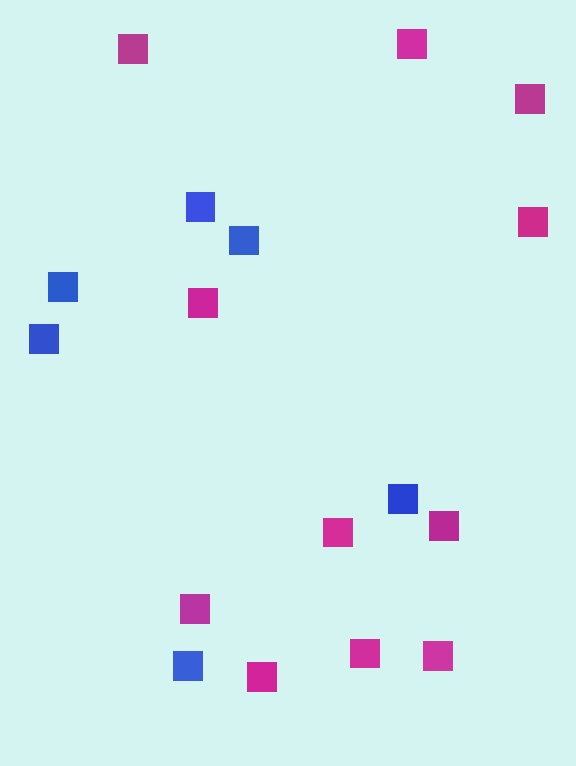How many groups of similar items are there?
There are 2 groups: one group of magenta squares (11) and one group of blue squares (6).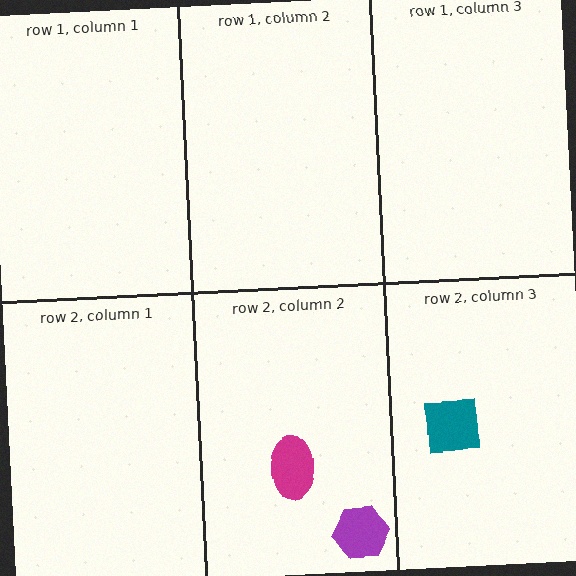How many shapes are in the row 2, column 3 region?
1.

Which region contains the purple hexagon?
The row 2, column 2 region.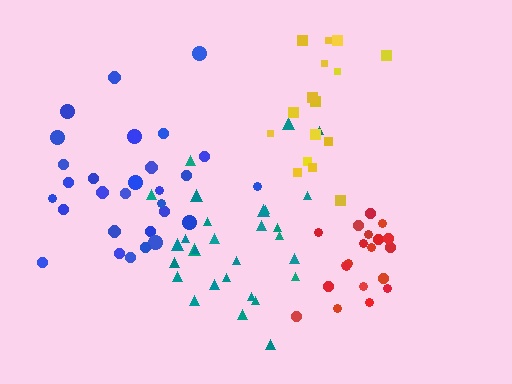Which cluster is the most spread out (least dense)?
Blue.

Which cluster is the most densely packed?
Red.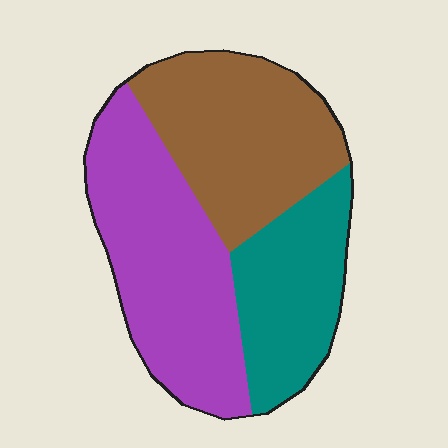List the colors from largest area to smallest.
From largest to smallest: purple, brown, teal.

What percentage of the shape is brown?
Brown takes up between a third and a half of the shape.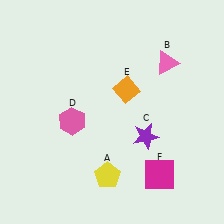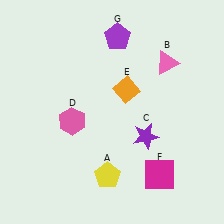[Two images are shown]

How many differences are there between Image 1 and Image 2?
There is 1 difference between the two images.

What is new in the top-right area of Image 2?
A purple pentagon (G) was added in the top-right area of Image 2.